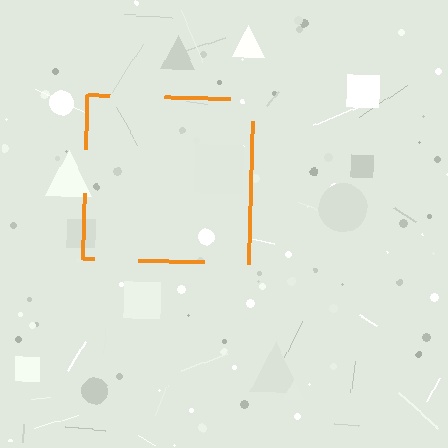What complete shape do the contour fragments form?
The contour fragments form a square.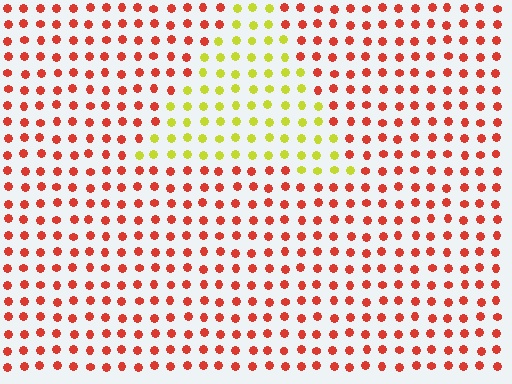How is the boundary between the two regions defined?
The boundary is defined purely by a slight shift in hue (about 65 degrees). Spacing, size, and orientation are identical on both sides.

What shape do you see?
I see a triangle.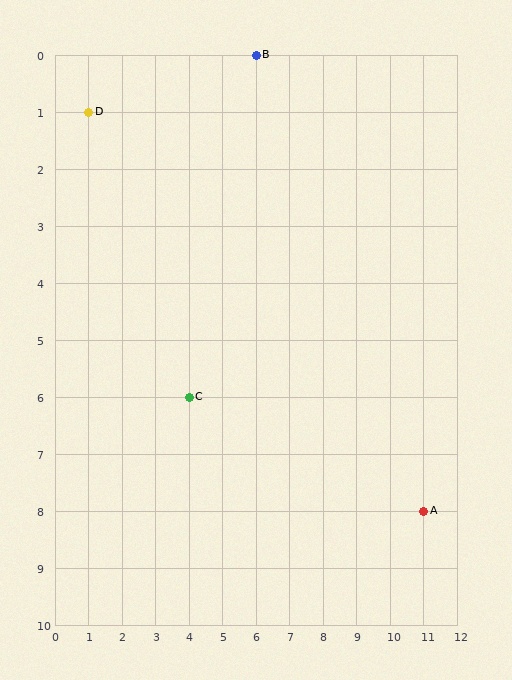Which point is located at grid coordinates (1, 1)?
Point D is at (1, 1).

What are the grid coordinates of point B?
Point B is at grid coordinates (6, 0).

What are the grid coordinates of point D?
Point D is at grid coordinates (1, 1).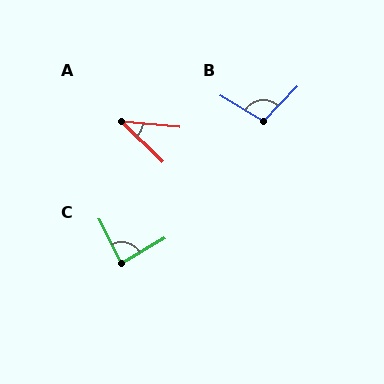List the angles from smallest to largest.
A (38°), C (86°), B (103°).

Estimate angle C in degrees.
Approximately 86 degrees.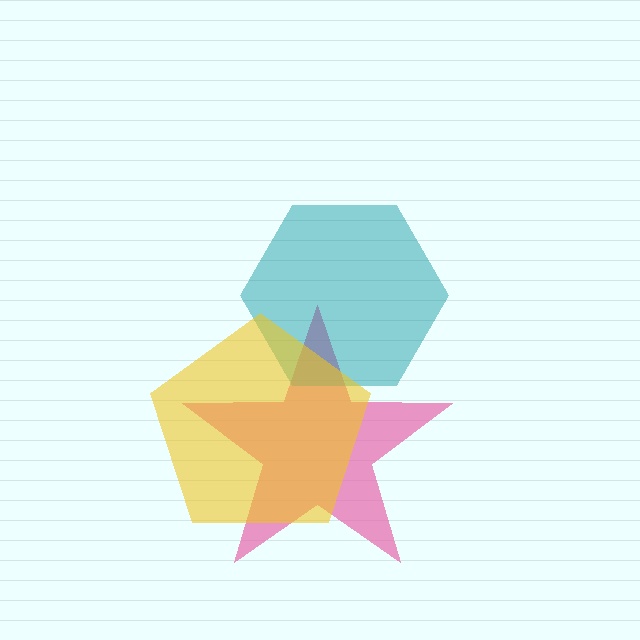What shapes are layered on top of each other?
The layered shapes are: a pink star, a teal hexagon, a yellow pentagon.